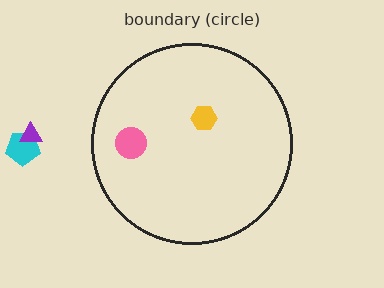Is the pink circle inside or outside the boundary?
Inside.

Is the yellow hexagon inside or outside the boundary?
Inside.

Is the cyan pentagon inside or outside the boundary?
Outside.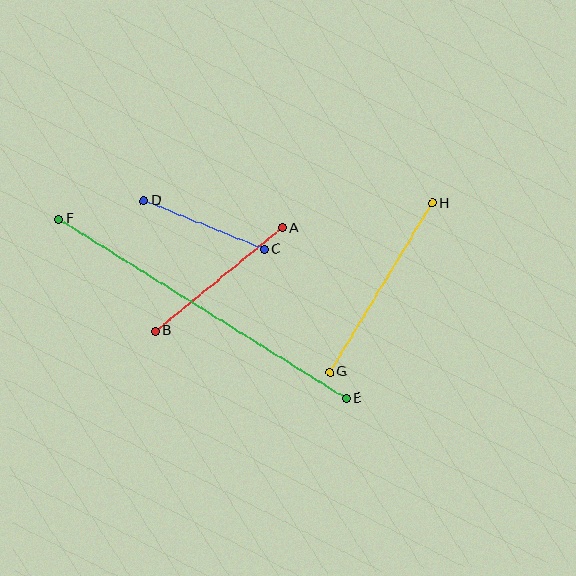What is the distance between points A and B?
The distance is approximately 163 pixels.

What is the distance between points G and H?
The distance is approximately 197 pixels.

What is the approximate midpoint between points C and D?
The midpoint is at approximately (204, 225) pixels.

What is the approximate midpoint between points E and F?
The midpoint is at approximately (202, 309) pixels.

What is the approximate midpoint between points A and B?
The midpoint is at approximately (219, 279) pixels.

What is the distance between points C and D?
The distance is approximately 130 pixels.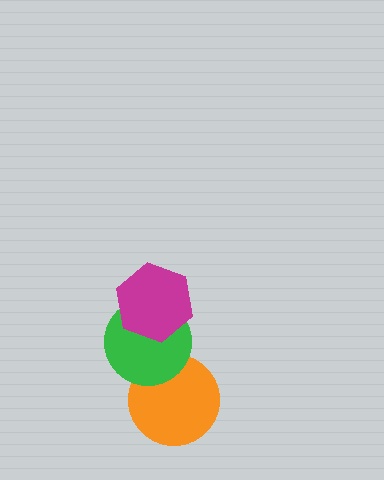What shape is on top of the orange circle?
The green circle is on top of the orange circle.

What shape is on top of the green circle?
The magenta hexagon is on top of the green circle.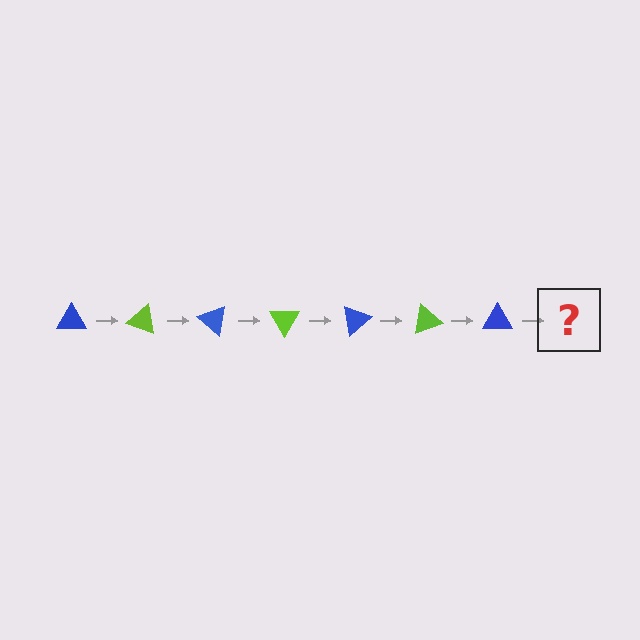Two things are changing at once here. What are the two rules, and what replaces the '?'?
The two rules are that it rotates 20 degrees each step and the color cycles through blue and lime. The '?' should be a lime triangle, rotated 140 degrees from the start.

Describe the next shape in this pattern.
It should be a lime triangle, rotated 140 degrees from the start.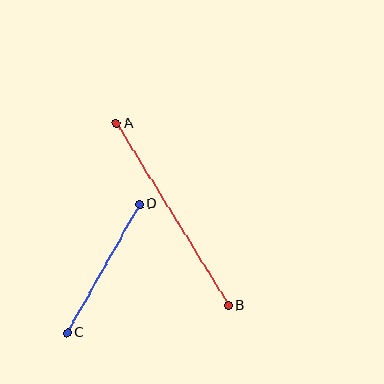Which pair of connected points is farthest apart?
Points A and B are farthest apart.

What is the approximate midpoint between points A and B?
The midpoint is at approximately (172, 214) pixels.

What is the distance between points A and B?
The distance is approximately 214 pixels.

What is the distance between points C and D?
The distance is approximately 147 pixels.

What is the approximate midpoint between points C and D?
The midpoint is at approximately (103, 269) pixels.